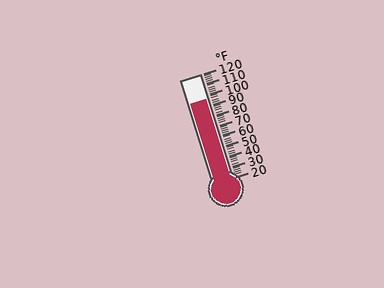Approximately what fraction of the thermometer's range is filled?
The thermometer is filled to approximately 75% of its range.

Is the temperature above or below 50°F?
The temperature is above 50°F.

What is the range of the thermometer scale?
The thermometer scale ranges from 20°F to 120°F.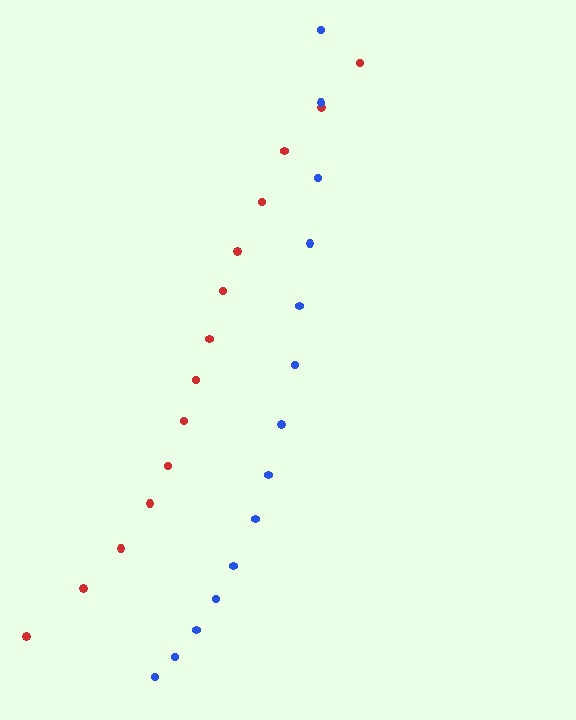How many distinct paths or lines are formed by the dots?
There are 2 distinct paths.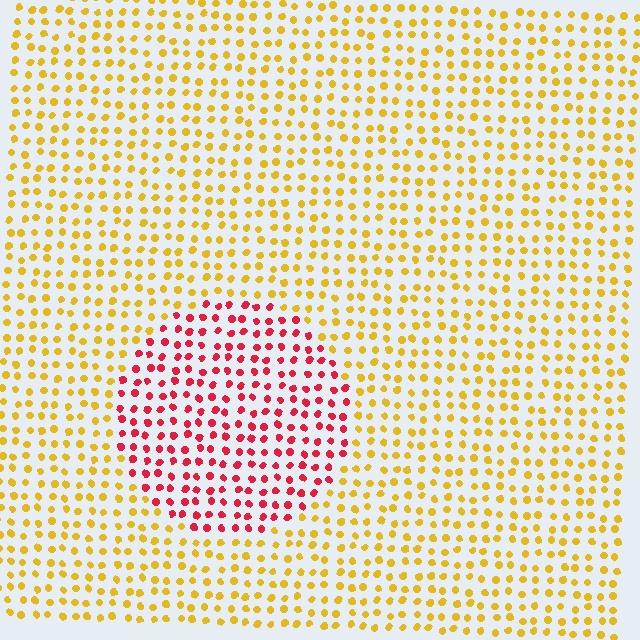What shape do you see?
I see a circle.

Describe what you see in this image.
The image is filled with small yellow elements in a uniform arrangement. A circle-shaped region is visible where the elements are tinted to a slightly different hue, forming a subtle color boundary.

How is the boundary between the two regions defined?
The boundary is defined purely by a slight shift in hue (about 58 degrees). Spacing, size, and orientation are identical on both sides.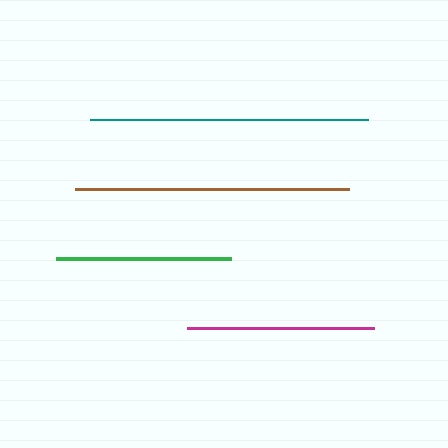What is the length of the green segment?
The green segment is approximately 175 pixels long.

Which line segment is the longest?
The teal line is the longest at approximately 278 pixels.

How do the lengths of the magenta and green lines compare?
The magenta and green lines are approximately the same length.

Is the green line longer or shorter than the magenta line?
The magenta line is longer than the green line.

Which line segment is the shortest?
The green line is the shortest at approximately 175 pixels.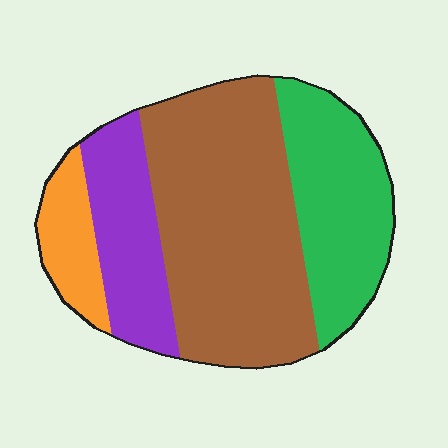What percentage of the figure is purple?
Purple covers around 20% of the figure.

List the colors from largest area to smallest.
From largest to smallest: brown, green, purple, orange.